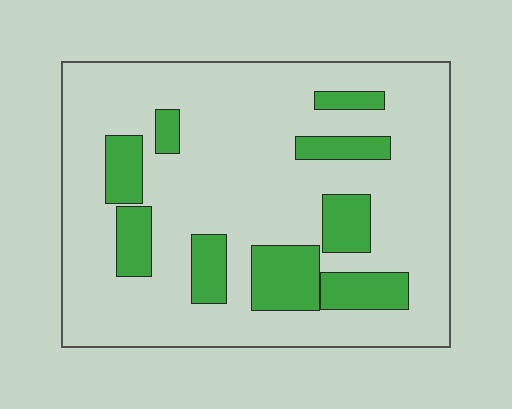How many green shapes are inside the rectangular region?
9.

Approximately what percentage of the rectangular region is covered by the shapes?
Approximately 20%.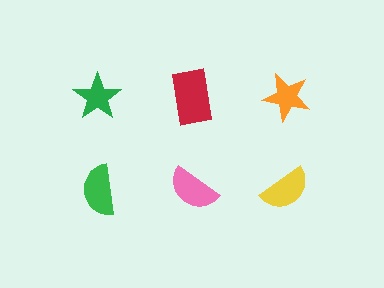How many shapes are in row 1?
3 shapes.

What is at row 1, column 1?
A green star.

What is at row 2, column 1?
A green semicircle.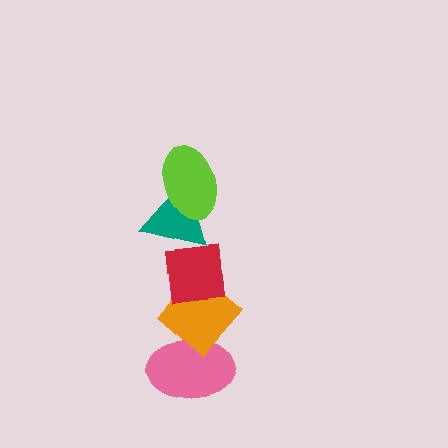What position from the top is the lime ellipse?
The lime ellipse is 1st from the top.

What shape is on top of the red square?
The teal triangle is on top of the red square.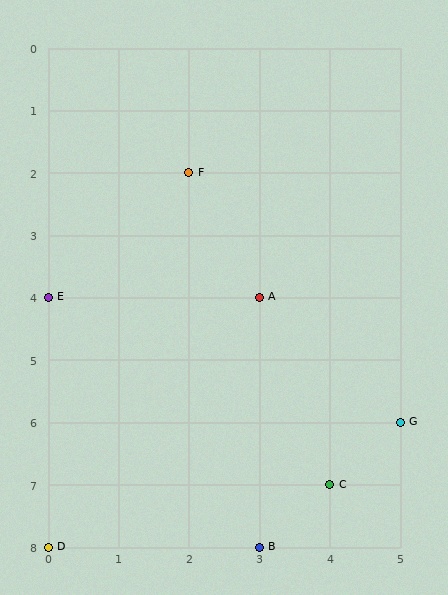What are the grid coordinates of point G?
Point G is at grid coordinates (5, 6).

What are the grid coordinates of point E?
Point E is at grid coordinates (0, 4).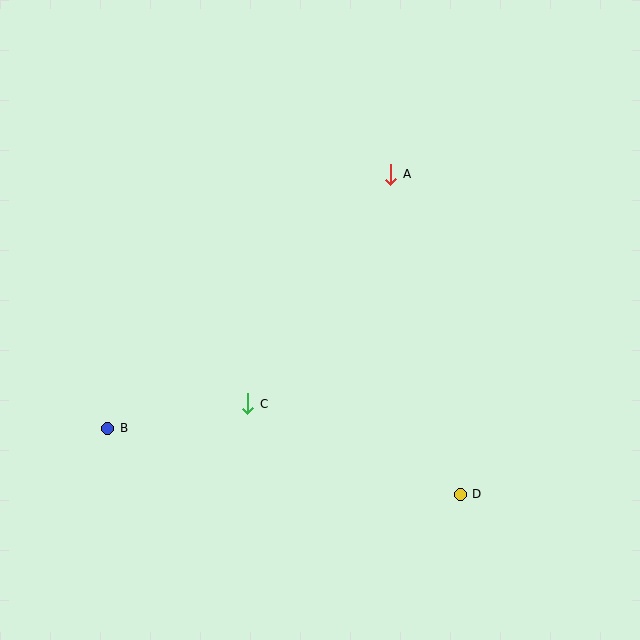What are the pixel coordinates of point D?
Point D is at (460, 494).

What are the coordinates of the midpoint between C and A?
The midpoint between C and A is at (319, 289).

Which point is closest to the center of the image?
Point C at (248, 404) is closest to the center.